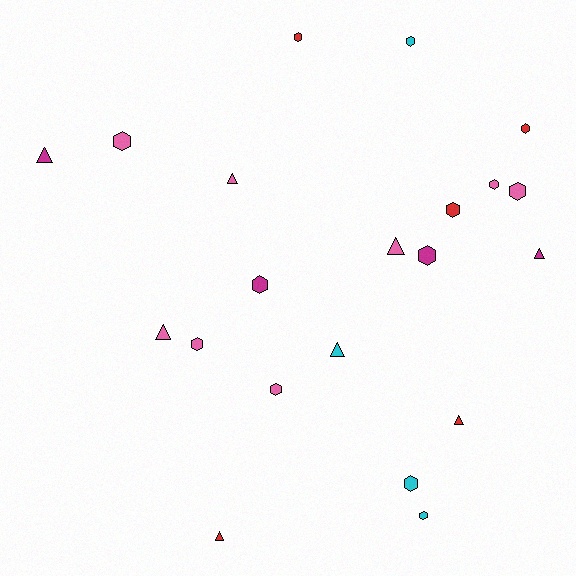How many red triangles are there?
There are 2 red triangles.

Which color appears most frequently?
Pink, with 8 objects.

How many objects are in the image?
There are 21 objects.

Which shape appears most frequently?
Hexagon, with 13 objects.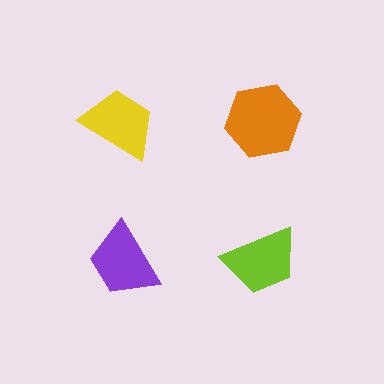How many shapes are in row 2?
2 shapes.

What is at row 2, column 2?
A lime trapezoid.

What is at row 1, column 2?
An orange hexagon.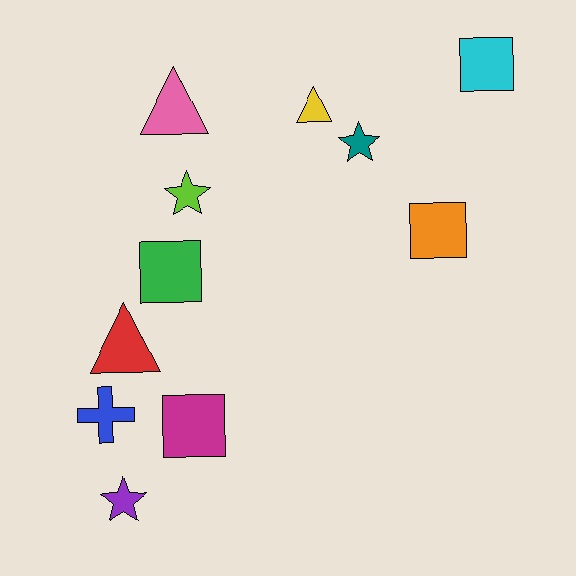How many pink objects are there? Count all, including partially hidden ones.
There is 1 pink object.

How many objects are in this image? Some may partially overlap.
There are 11 objects.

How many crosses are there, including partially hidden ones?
There is 1 cross.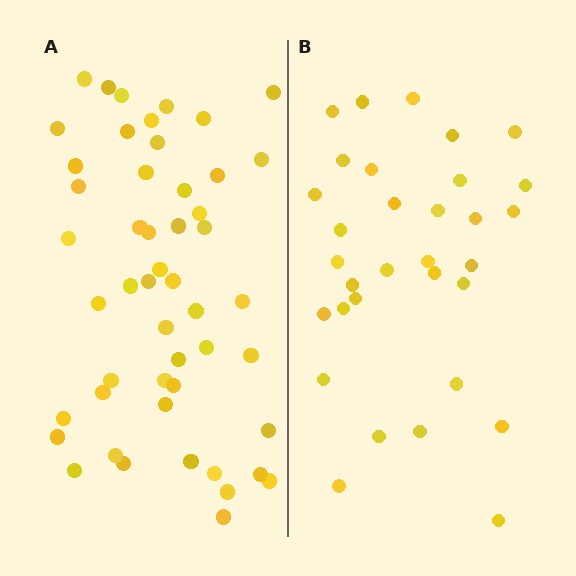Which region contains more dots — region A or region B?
Region A (the left region) has more dots.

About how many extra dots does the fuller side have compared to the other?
Region A has approximately 20 more dots than region B.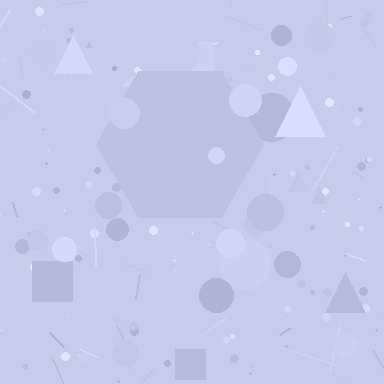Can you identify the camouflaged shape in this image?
The camouflaged shape is a hexagon.